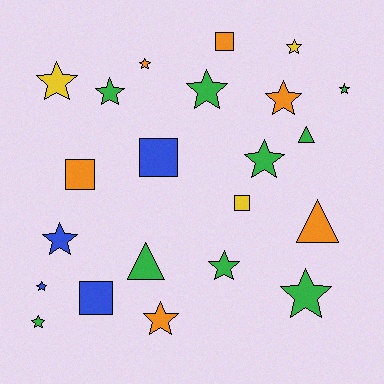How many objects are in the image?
There are 22 objects.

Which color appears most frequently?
Green, with 9 objects.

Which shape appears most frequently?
Star, with 14 objects.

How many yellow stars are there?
There are 2 yellow stars.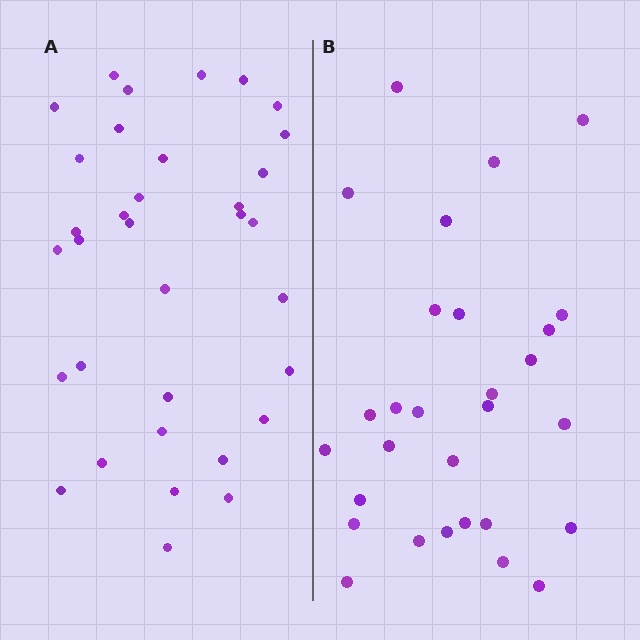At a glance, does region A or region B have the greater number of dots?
Region A (the left region) has more dots.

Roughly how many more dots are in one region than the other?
Region A has about 5 more dots than region B.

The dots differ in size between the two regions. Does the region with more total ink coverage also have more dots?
No. Region B has more total ink coverage because its dots are larger, but region A actually contains more individual dots. Total area can be misleading — the number of items is what matters here.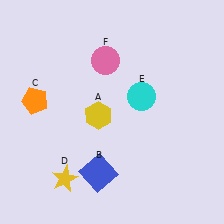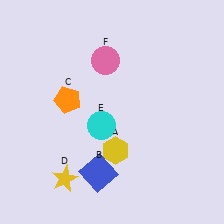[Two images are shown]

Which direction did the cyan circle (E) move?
The cyan circle (E) moved left.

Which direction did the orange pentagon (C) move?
The orange pentagon (C) moved right.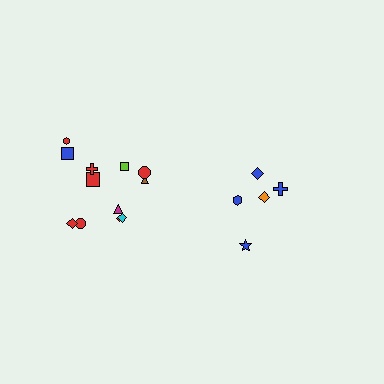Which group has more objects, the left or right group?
The left group.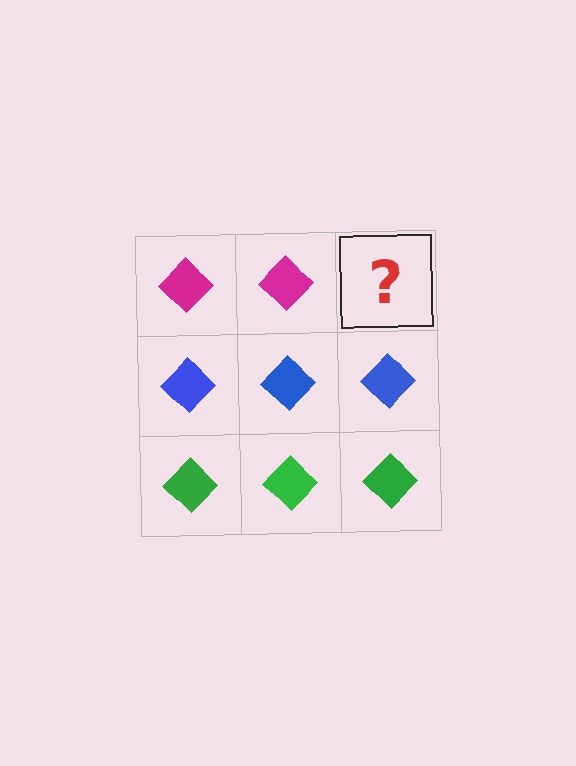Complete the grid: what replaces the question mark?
The question mark should be replaced with a magenta diamond.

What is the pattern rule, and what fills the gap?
The rule is that each row has a consistent color. The gap should be filled with a magenta diamond.